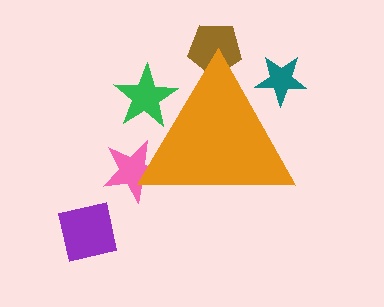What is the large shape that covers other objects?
An orange triangle.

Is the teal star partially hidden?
Yes, the teal star is partially hidden behind the orange triangle.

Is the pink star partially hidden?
Yes, the pink star is partially hidden behind the orange triangle.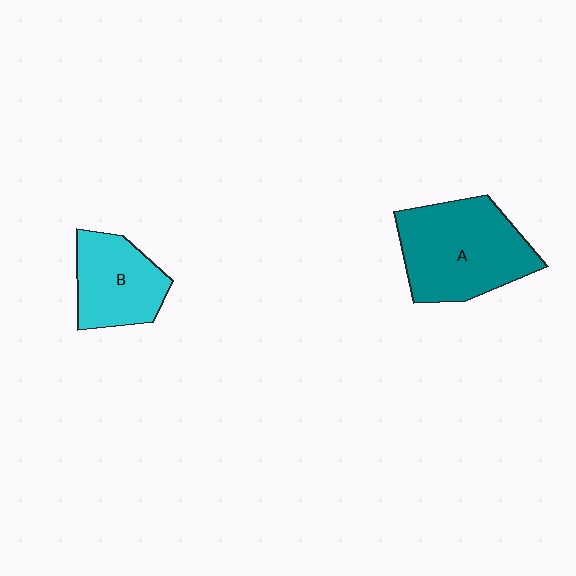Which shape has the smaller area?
Shape B (cyan).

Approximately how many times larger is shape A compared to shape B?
Approximately 1.5 times.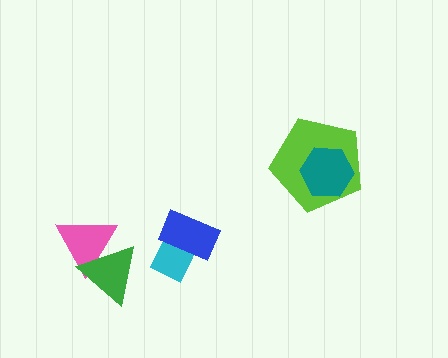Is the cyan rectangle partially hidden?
Yes, it is partially covered by another shape.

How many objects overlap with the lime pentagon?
1 object overlaps with the lime pentagon.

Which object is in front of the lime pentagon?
The teal hexagon is in front of the lime pentagon.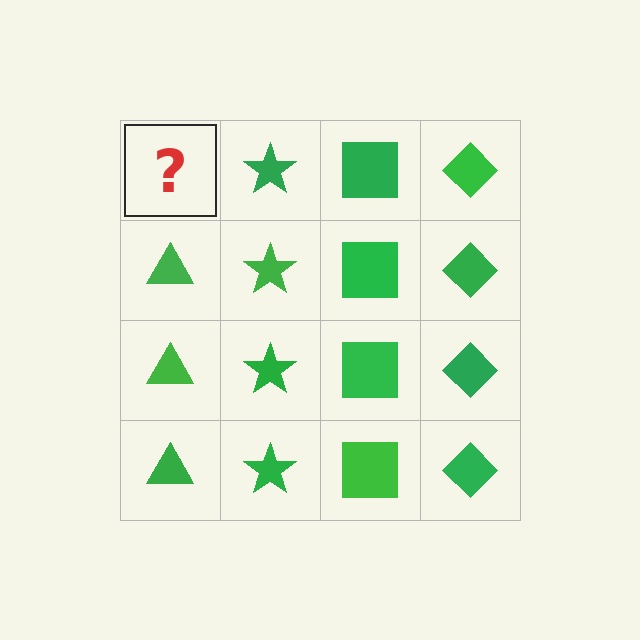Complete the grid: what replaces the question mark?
The question mark should be replaced with a green triangle.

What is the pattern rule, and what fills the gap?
The rule is that each column has a consistent shape. The gap should be filled with a green triangle.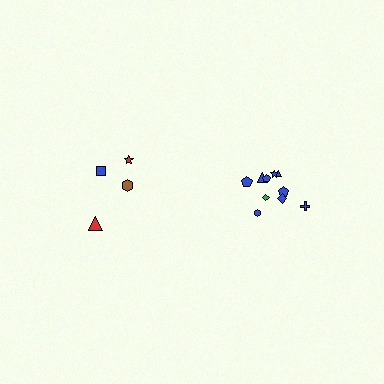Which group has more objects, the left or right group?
The right group.